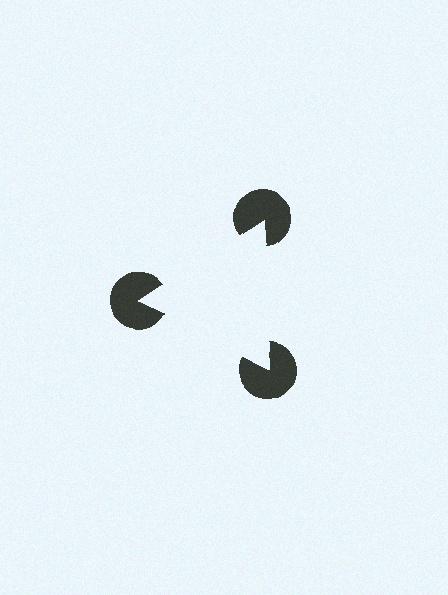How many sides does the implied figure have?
3 sides.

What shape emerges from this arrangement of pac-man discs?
An illusory triangle — its edges are inferred from the aligned wedge cuts in the pac-man discs, not physically drawn.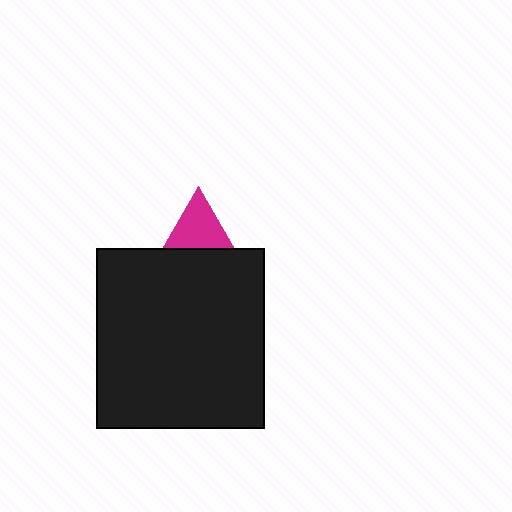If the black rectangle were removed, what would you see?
You would see the complete magenta triangle.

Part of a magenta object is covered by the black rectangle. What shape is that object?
It is a triangle.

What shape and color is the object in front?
The object in front is a black rectangle.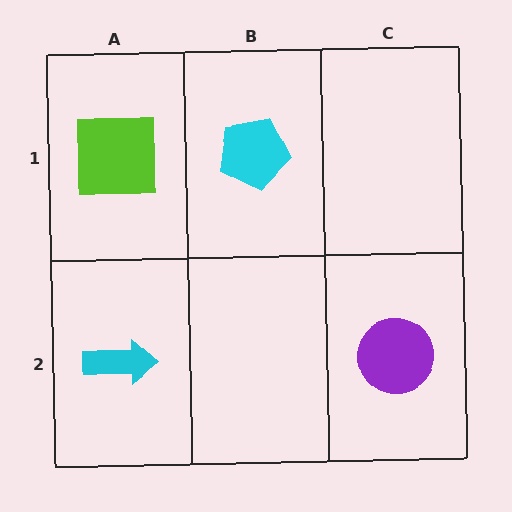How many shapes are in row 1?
2 shapes.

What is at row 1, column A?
A lime square.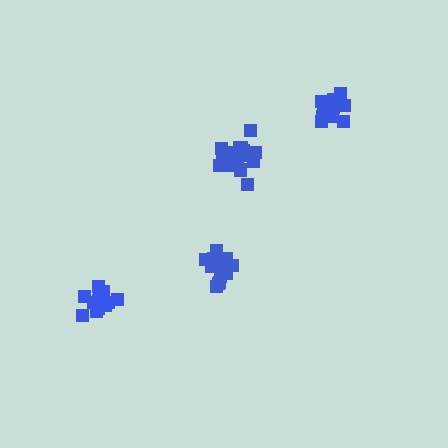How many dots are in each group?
Group 1: 14 dots, Group 2: 14 dots, Group 3: 16 dots, Group 4: 20 dots (64 total).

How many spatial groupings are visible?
There are 4 spatial groupings.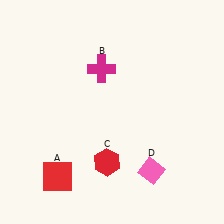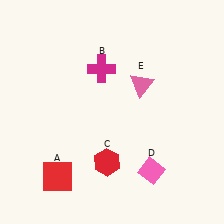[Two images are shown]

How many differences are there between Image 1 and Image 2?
There is 1 difference between the two images.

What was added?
A pink triangle (E) was added in Image 2.